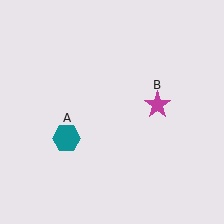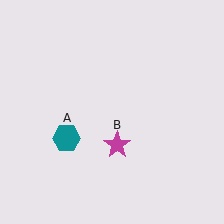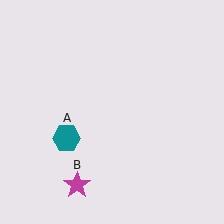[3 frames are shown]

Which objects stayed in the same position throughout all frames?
Teal hexagon (object A) remained stationary.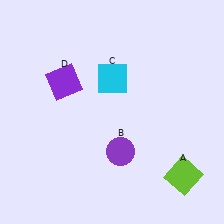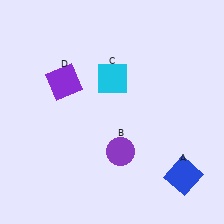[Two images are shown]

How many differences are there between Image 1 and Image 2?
There is 1 difference between the two images.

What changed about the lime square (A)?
In Image 1, A is lime. In Image 2, it changed to blue.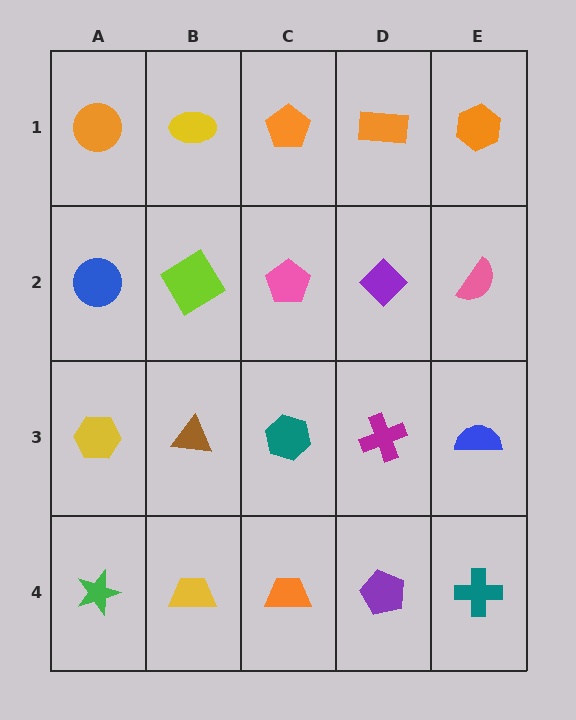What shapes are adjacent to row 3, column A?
A blue circle (row 2, column A), a green star (row 4, column A), a brown triangle (row 3, column B).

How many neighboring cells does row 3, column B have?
4.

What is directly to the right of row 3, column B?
A teal hexagon.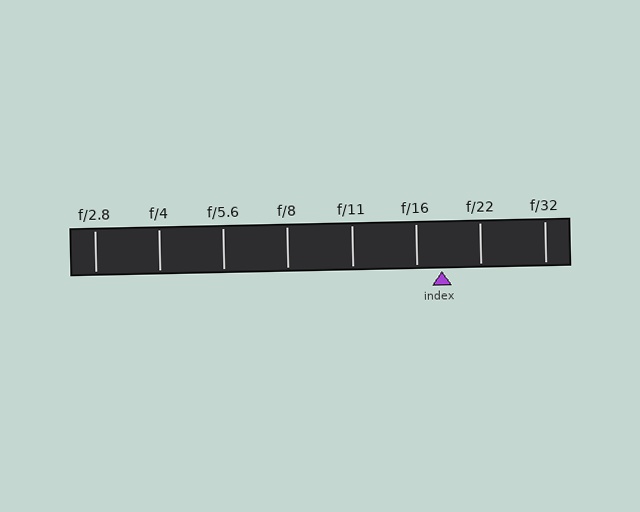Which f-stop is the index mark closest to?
The index mark is closest to f/16.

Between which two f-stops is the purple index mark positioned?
The index mark is between f/16 and f/22.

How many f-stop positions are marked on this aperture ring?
There are 8 f-stop positions marked.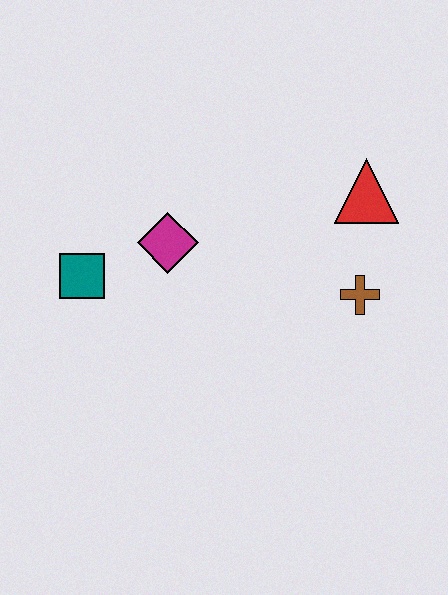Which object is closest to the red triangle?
The brown cross is closest to the red triangle.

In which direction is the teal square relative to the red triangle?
The teal square is to the left of the red triangle.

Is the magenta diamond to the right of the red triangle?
No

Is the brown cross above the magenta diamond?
No